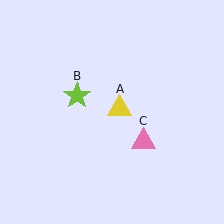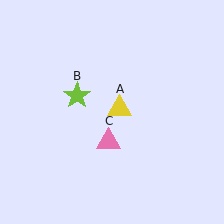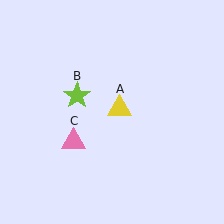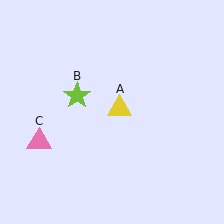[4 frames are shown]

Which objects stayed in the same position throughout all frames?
Yellow triangle (object A) and lime star (object B) remained stationary.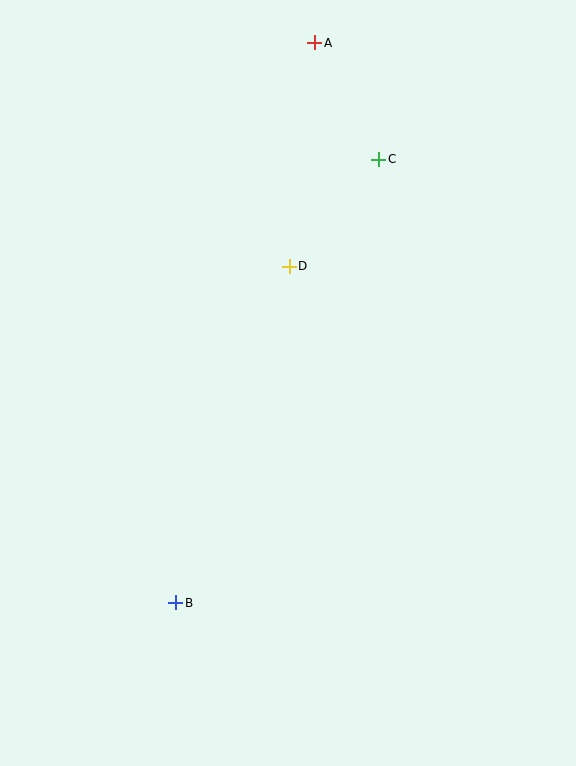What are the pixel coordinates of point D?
Point D is at (289, 266).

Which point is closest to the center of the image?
Point D at (289, 266) is closest to the center.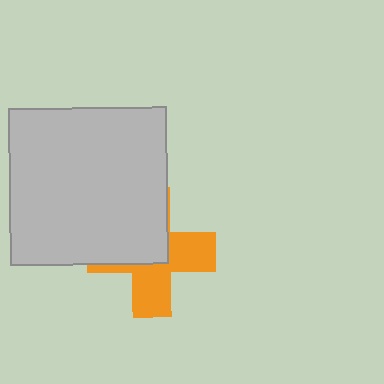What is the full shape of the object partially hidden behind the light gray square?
The partially hidden object is an orange cross.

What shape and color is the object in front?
The object in front is a light gray square.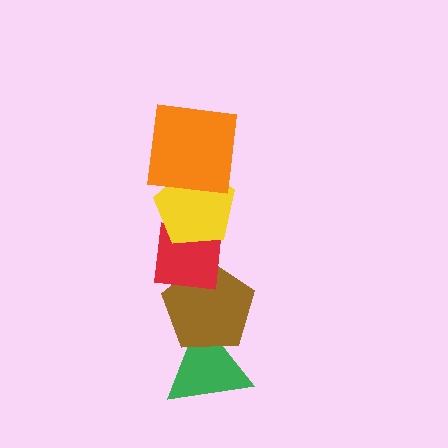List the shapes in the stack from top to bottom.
From top to bottom: the orange square, the yellow pentagon, the red square, the brown pentagon, the green triangle.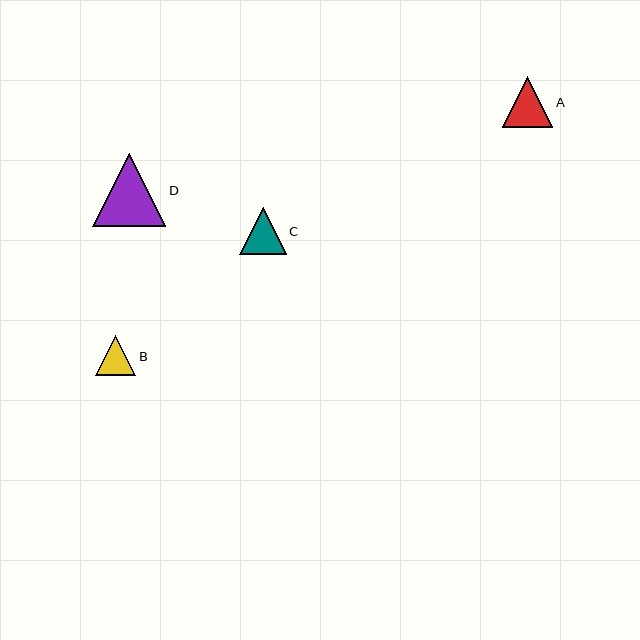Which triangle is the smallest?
Triangle B is the smallest with a size of approximately 40 pixels.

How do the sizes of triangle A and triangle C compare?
Triangle A and triangle C are approximately the same size.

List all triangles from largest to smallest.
From largest to smallest: D, A, C, B.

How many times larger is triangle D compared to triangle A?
Triangle D is approximately 1.5 times the size of triangle A.